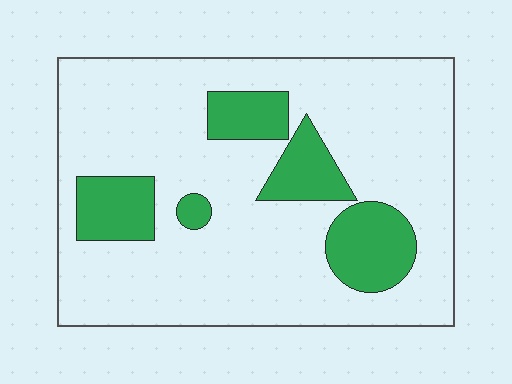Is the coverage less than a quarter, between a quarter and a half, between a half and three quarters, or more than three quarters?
Less than a quarter.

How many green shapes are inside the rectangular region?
5.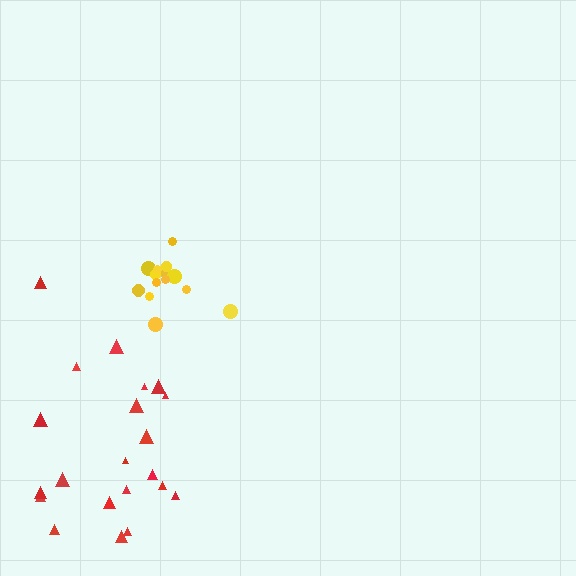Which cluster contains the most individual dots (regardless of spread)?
Red (21).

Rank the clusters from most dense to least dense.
yellow, red.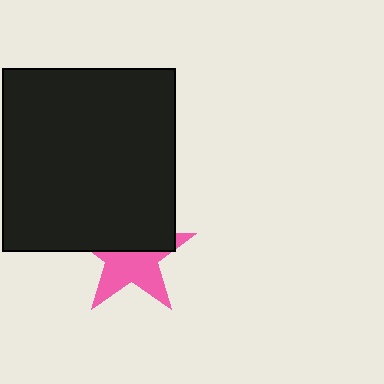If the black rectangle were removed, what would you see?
You would see the complete pink star.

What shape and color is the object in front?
The object in front is a black rectangle.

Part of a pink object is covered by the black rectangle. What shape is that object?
It is a star.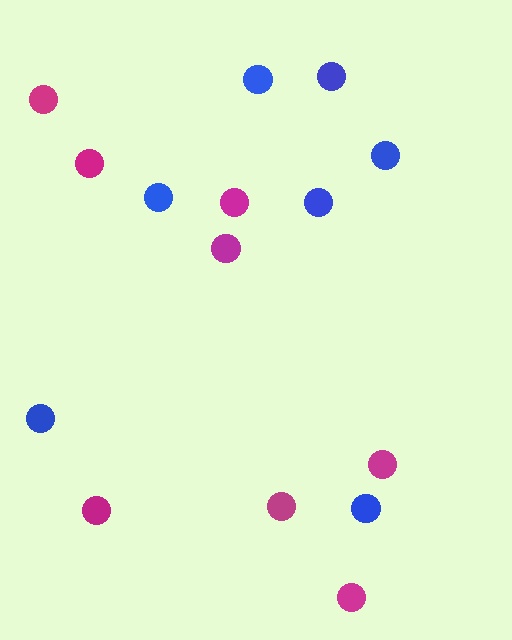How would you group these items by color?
There are 2 groups: one group of blue circles (7) and one group of magenta circles (8).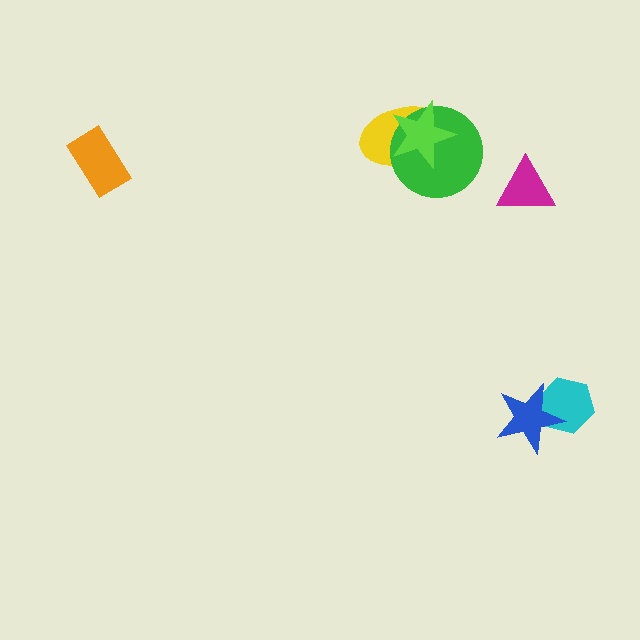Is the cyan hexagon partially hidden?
Yes, it is partially covered by another shape.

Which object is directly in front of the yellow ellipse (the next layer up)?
The green circle is directly in front of the yellow ellipse.